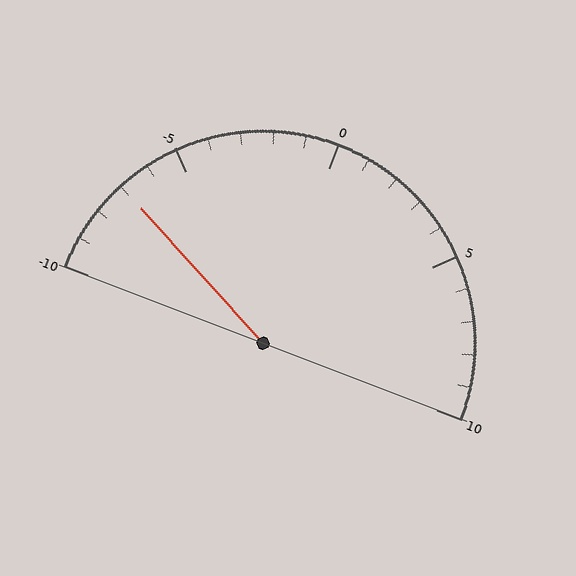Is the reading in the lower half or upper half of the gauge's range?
The reading is in the lower half of the range (-10 to 10).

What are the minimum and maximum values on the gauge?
The gauge ranges from -10 to 10.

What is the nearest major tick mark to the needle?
The nearest major tick mark is -5.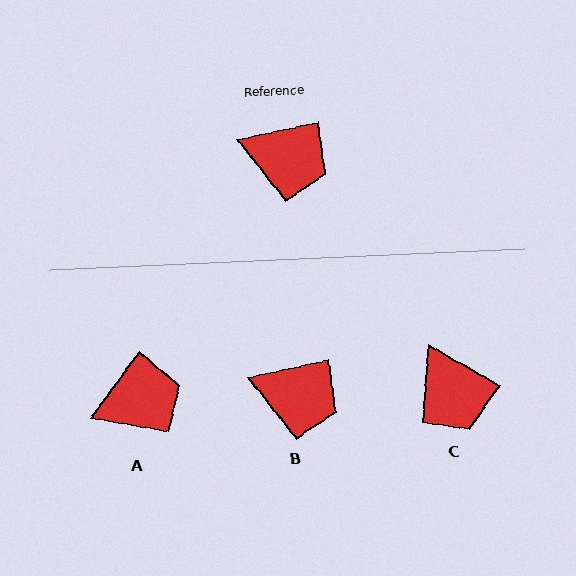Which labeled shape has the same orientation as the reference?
B.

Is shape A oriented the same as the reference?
No, it is off by about 42 degrees.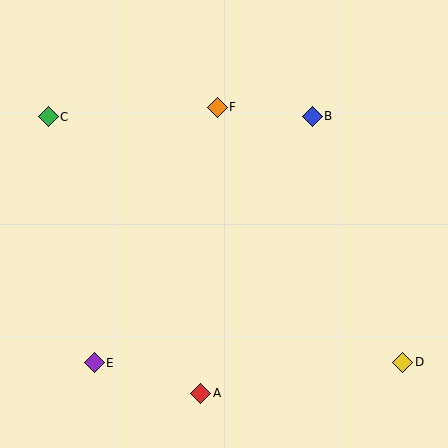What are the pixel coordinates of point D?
Point D is at (403, 362).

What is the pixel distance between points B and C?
The distance between B and C is 264 pixels.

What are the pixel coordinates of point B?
Point B is at (312, 116).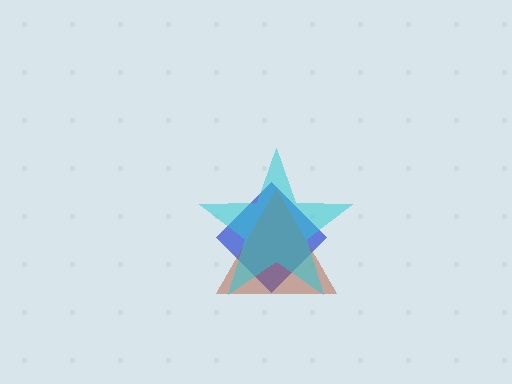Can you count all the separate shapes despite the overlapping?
Yes, there are 3 separate shapes.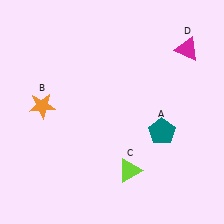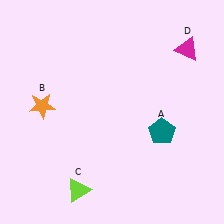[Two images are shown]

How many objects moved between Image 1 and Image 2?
1 object moved between the two images.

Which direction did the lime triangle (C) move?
The lime triangle (C) moved left.